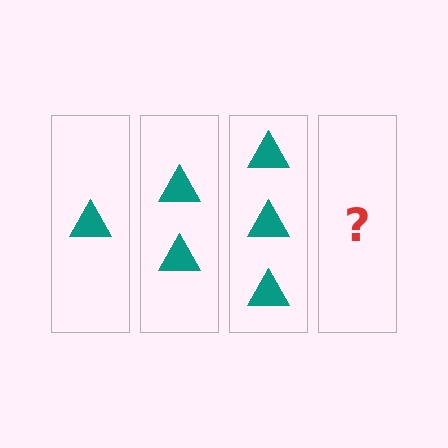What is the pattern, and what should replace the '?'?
The pattern is that each step adds one more triangle. The '?' should be 4 triangles.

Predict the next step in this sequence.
The next step is 4 triangles.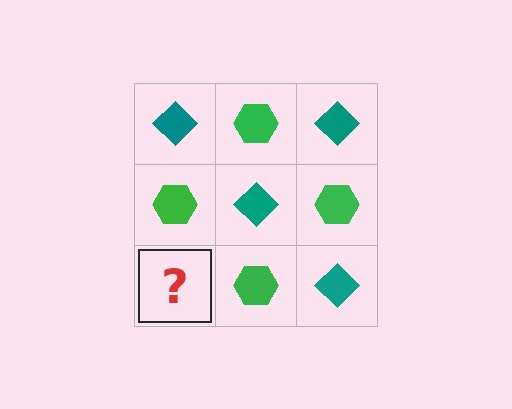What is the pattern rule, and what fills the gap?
The rule is that it alternates teal diamond and green hexagon in a checkerboard pattern. The gap should be filled with a teal diamond.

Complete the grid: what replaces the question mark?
The question mark should be replaced with a teal diamond.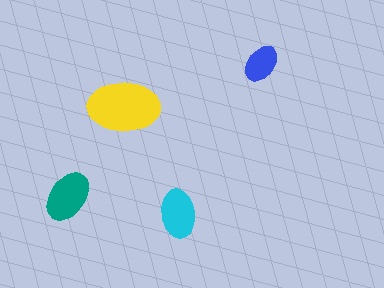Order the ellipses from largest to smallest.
the yellow one, the teal one, the cyan one, the blue one.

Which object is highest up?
The blue ellipse is topmost.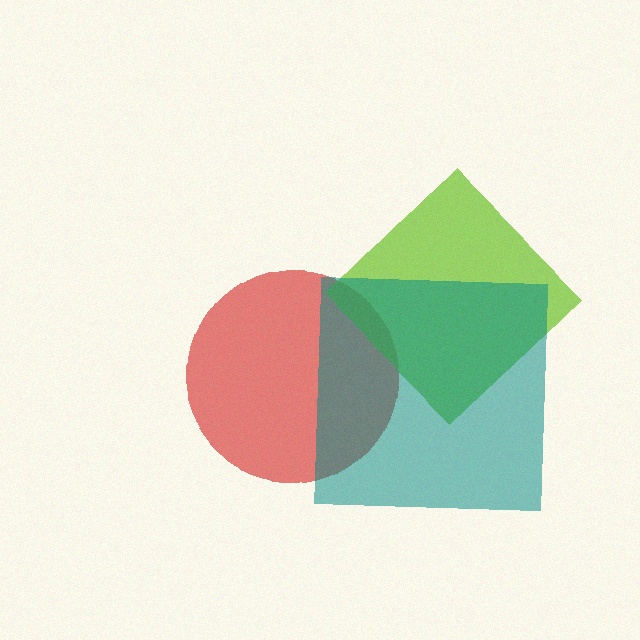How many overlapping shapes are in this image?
There are 3 overlapping shapes in the image.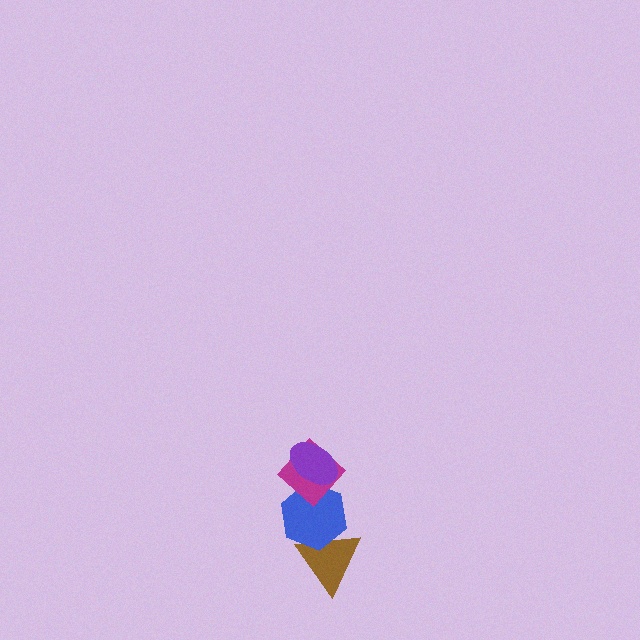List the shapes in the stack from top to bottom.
From top to bottom: the purple ellipse, the magenta diamond, the blue hexagon, the brown triangle.